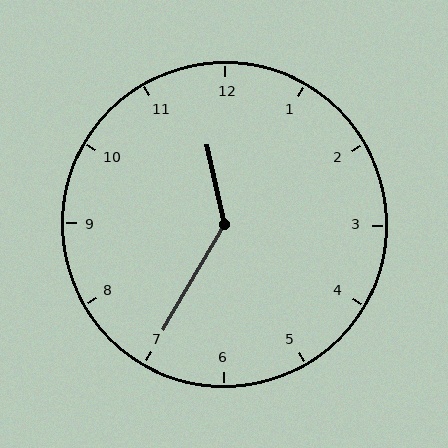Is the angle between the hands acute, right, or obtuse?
It is obtuse.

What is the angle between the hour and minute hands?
Approximately 138 degrees.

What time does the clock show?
11:35.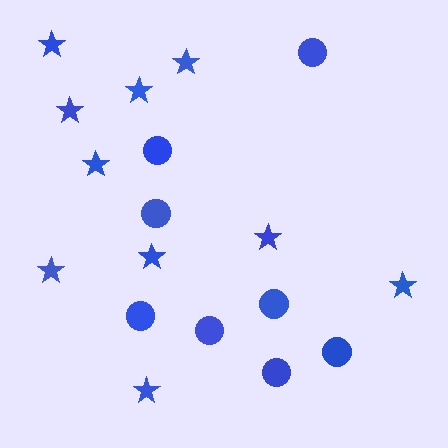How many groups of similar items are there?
There are 2 groups: one group of circles (8) and one group of stars (10).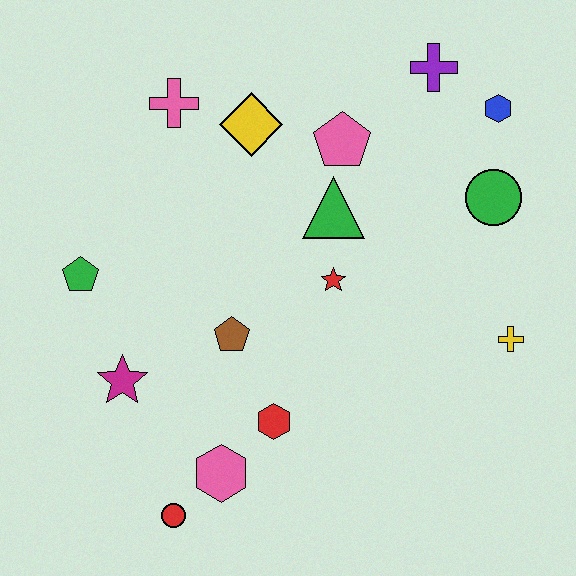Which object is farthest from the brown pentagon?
The blue hexagon is farthest from the brown pentagon.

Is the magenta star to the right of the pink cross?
No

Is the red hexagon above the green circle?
No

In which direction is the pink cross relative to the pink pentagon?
The pink cross is to the left of the pink pentagon.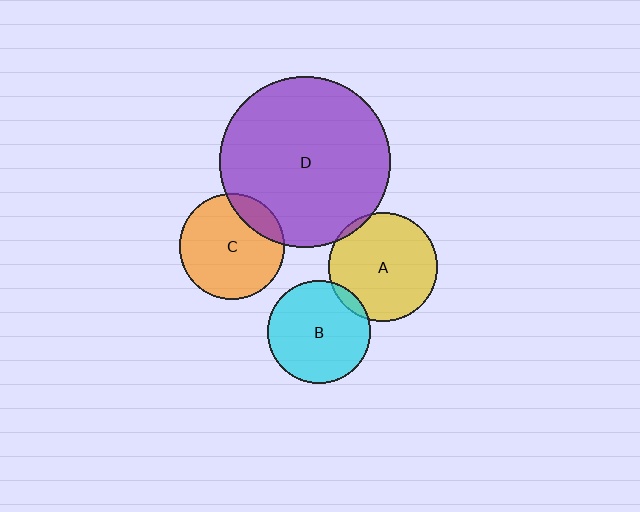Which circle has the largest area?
Circle D (purple).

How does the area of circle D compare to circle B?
Approximately 2.8 times.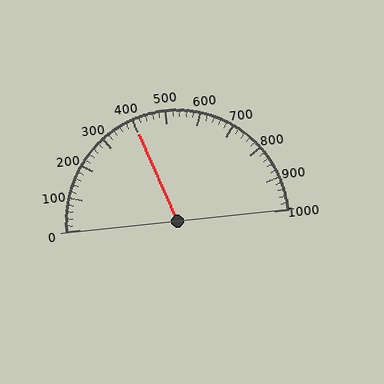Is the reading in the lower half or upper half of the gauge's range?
The reading is in the lower half of the range (0 to 1000).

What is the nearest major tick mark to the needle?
The nearest major tick mark is 400.